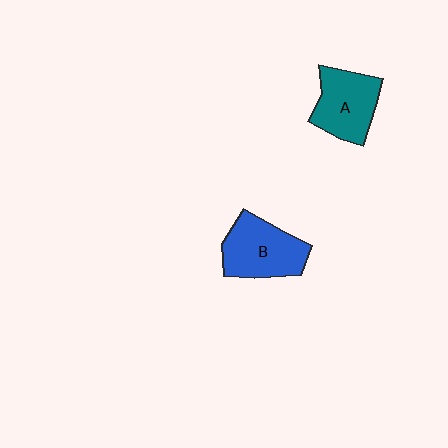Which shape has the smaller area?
Shape A (teal).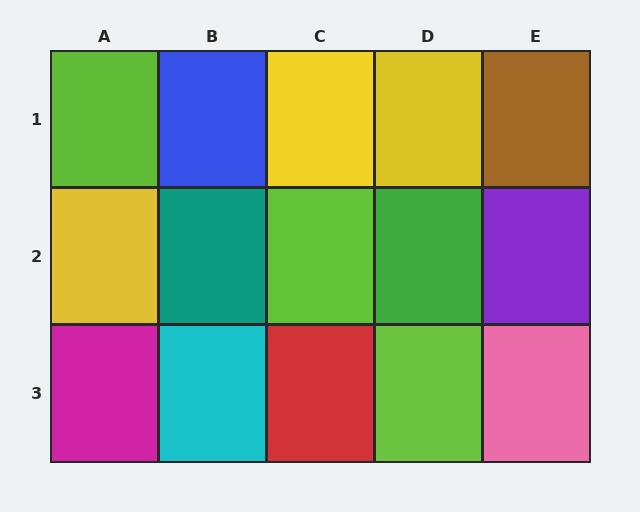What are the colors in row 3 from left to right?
Magenta, cyan, red, lime, pink.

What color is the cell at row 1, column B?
Blue.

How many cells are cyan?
1 cell is cyan.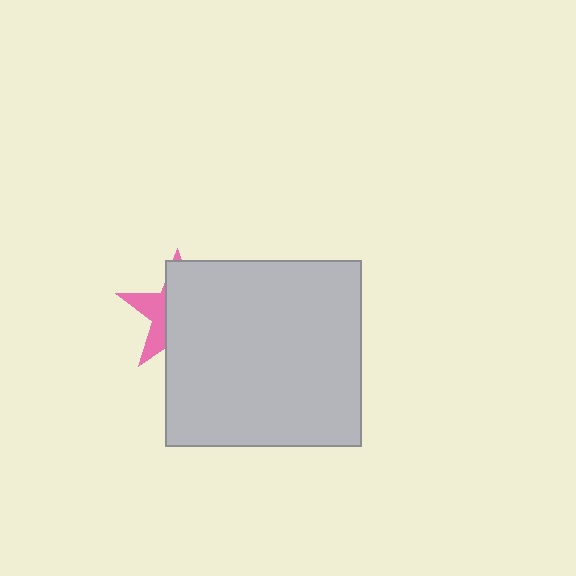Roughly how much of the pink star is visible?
A small part of it is visible (roughly 33%).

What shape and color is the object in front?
The object in front is a light gray rectangle.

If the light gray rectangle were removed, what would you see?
You would see the complete pink star.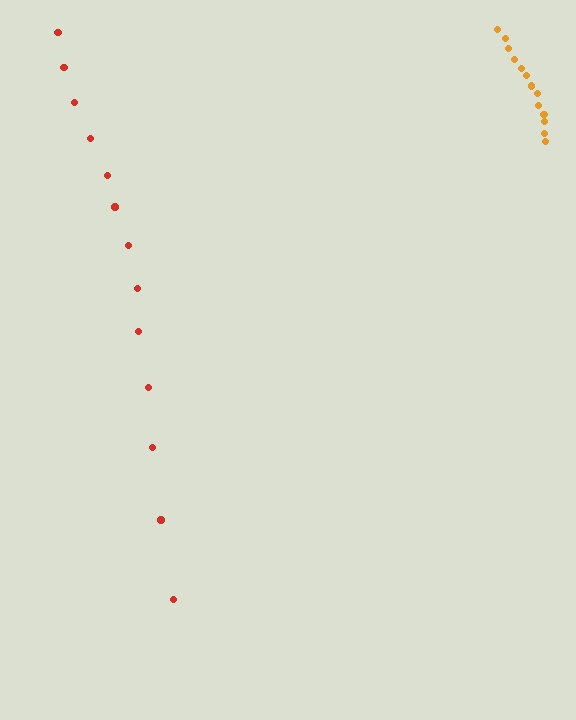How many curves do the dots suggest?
There are 2 distinct paths.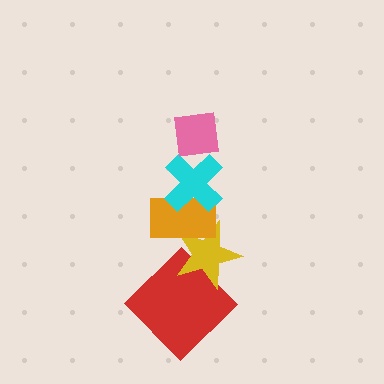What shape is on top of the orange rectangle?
The cyan cross is on top of the orange rectangle.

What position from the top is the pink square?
The pink square is 1st from the top.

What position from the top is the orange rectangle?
The orange rectangle is 3rd from the top.